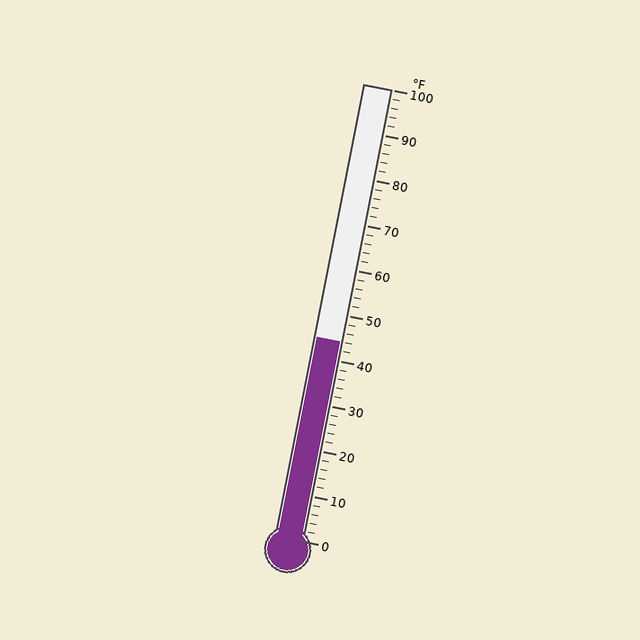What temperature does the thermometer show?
The thermometer shows approximately 44°F.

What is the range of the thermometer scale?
The thermometer scale ranges from 0°F to 100°F.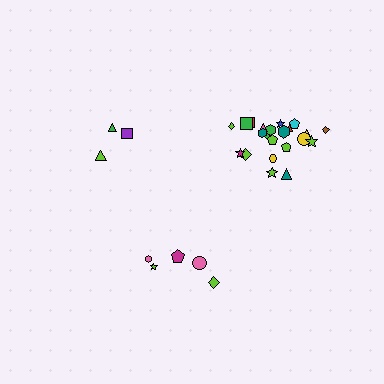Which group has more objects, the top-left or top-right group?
The top-right group.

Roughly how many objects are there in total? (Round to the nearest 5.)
Roughly 30 objects in total.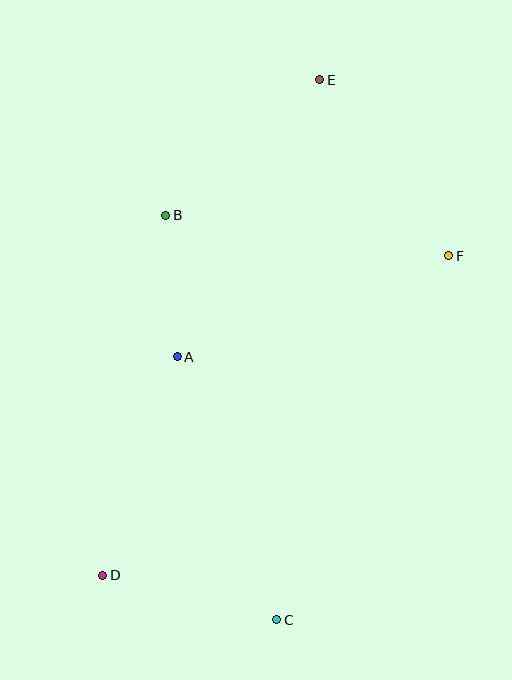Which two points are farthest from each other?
Points C and E are farthest from each other.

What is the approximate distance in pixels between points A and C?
The distance between A and C is approximately 281 pixels.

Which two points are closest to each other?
Points A and B are closest to each other.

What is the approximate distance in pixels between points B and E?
The distance between B and E is approximately 205 pixels.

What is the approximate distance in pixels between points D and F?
The distance between D and F is approximately 471 pixels.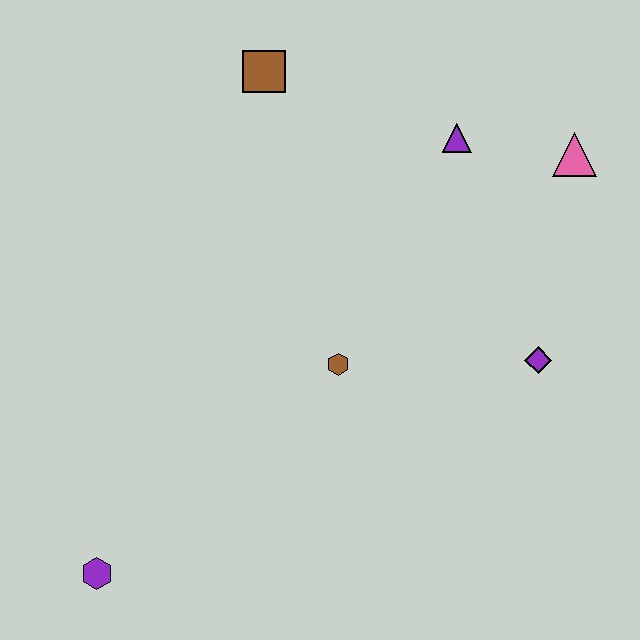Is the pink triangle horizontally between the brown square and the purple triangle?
No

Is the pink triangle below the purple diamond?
No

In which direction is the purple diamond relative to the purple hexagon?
The purple diamond is to the right of the purple hexagon.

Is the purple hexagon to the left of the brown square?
Yes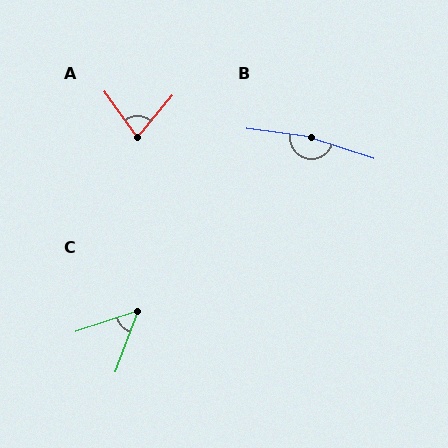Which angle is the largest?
B, at approximately 170 degrees.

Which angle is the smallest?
C, at approximately 51 degrees.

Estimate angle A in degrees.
Approximately 75 degrees.